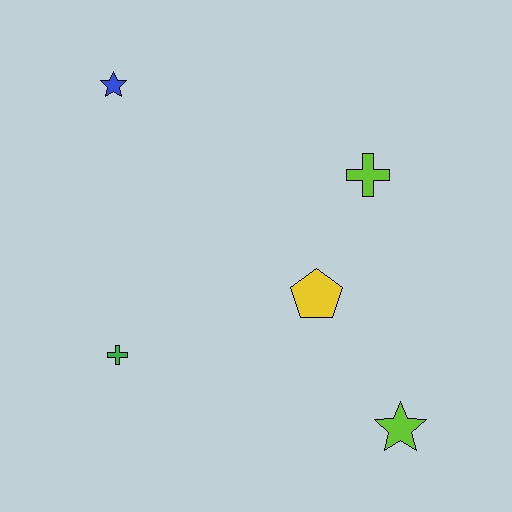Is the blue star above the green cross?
Yes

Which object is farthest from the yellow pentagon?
The blue star is farthest from the yellow pentagon.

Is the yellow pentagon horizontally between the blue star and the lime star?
Yes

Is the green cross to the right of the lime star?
No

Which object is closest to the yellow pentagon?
The lime cross is closest to the yellow pentagon.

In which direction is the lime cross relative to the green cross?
The lime cross is to the right of the green cross.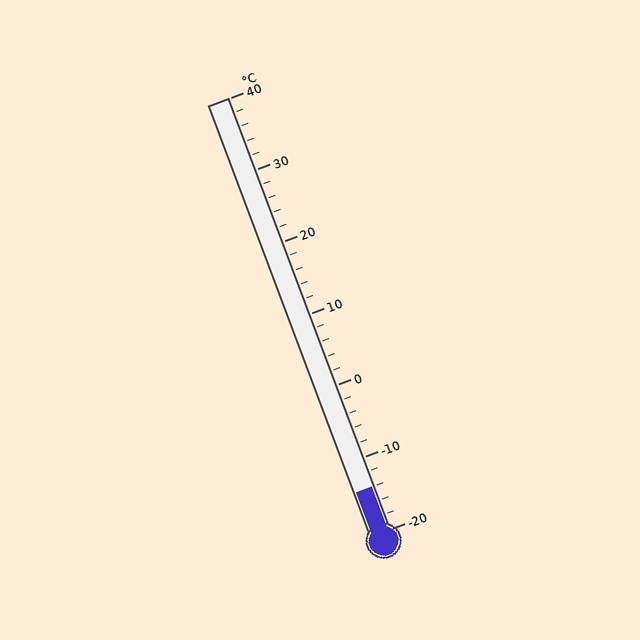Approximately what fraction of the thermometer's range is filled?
The thermometer is filled to approximately 10% of its range.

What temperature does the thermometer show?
The thermometer shows approximately -14°C.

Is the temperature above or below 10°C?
The temperature is below 10°C.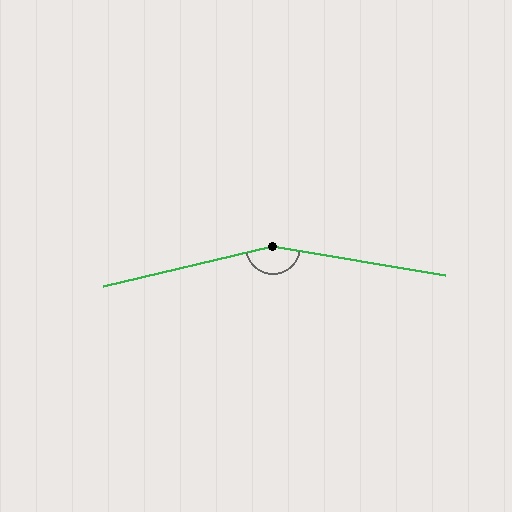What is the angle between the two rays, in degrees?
Approximately 157 degrees.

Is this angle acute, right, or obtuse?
It is obtuse.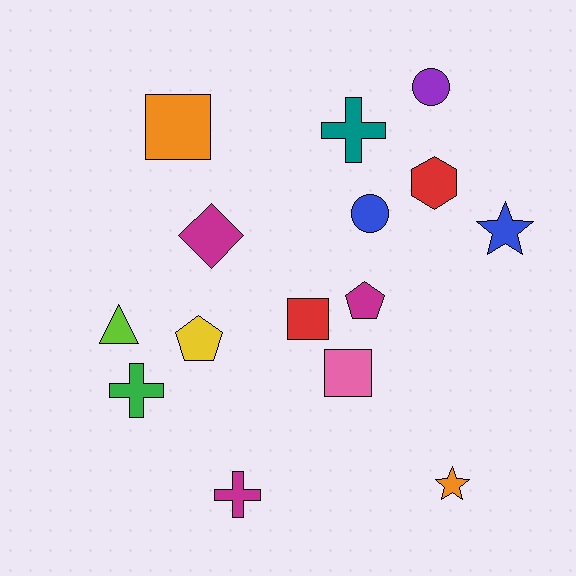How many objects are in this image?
There are 15 objects.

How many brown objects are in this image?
There are no brown objects.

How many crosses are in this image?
There are 3 crosses.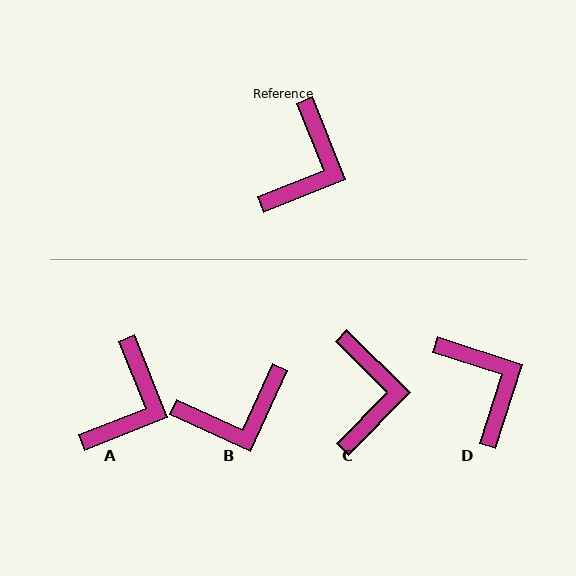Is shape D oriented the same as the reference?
No, it is off by about 50 degrees.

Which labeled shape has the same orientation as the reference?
A.